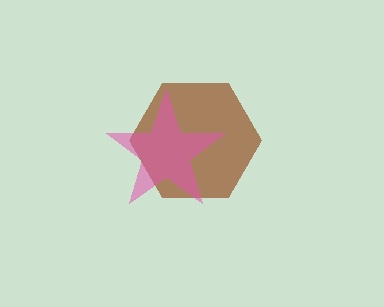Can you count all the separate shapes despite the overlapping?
Yes, there are 2 separate shapes.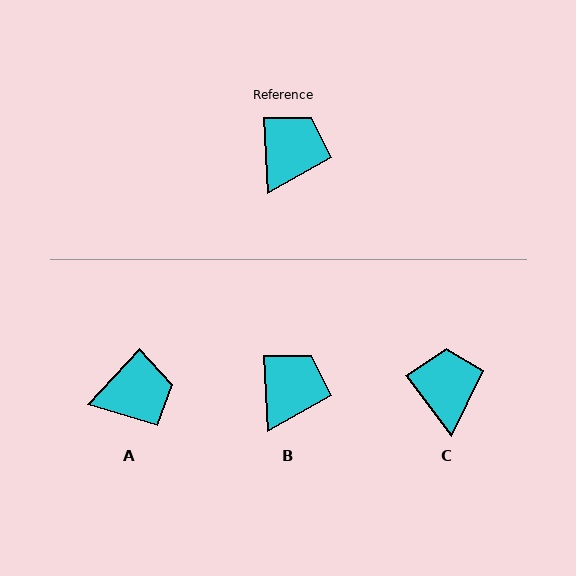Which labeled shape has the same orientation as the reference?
B.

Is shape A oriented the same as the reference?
No, it is off by about 46 degrees.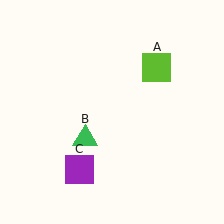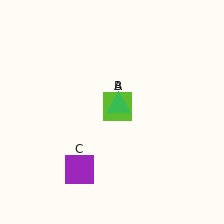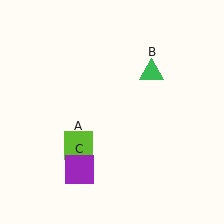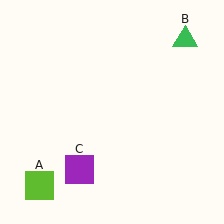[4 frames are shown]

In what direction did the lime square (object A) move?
The lime square (object A) moved down and to the left.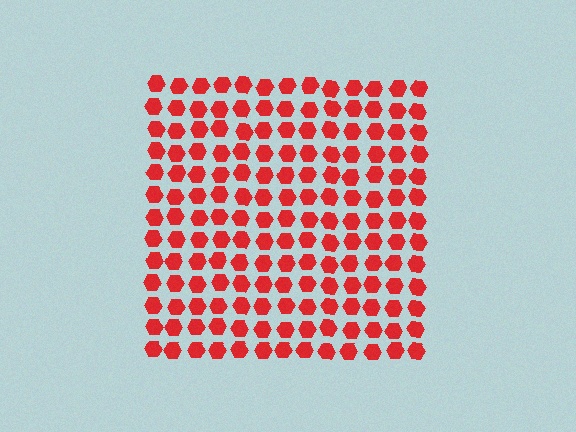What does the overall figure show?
The overall figure shows a square.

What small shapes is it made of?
It is made of small hexagons.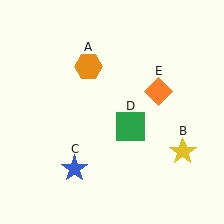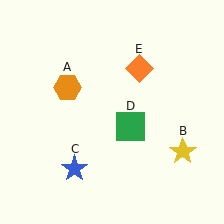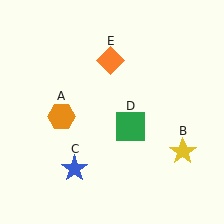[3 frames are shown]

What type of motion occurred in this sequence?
The orange hexagon (object A), orange diamond (object E) rotated counterclockwise around the center of the scene.